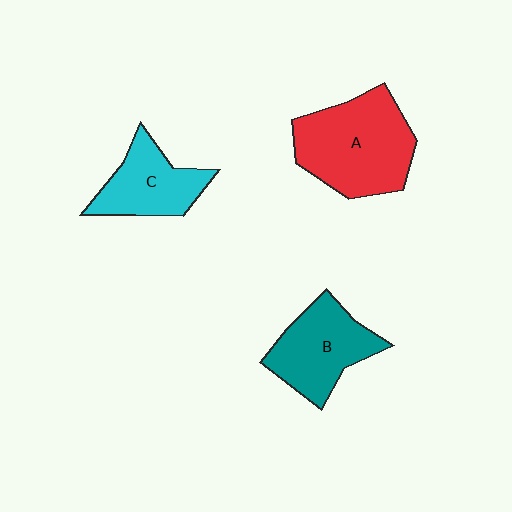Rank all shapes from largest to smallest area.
From largest to smallest: A (red), B (teal), C (cyan).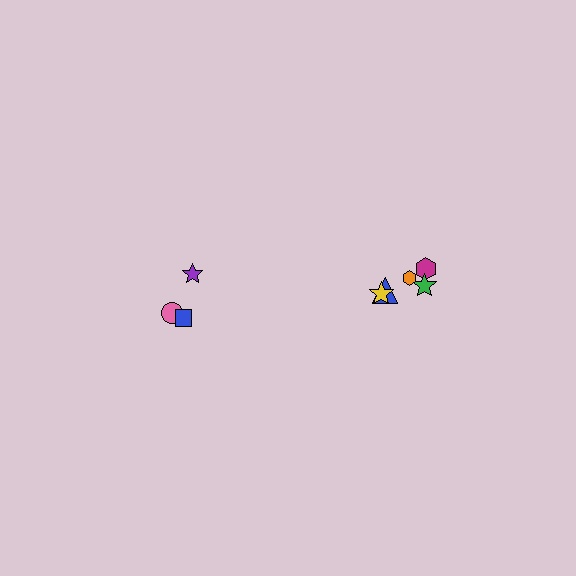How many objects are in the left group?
There are 3 objects.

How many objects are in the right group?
There are 5 objects.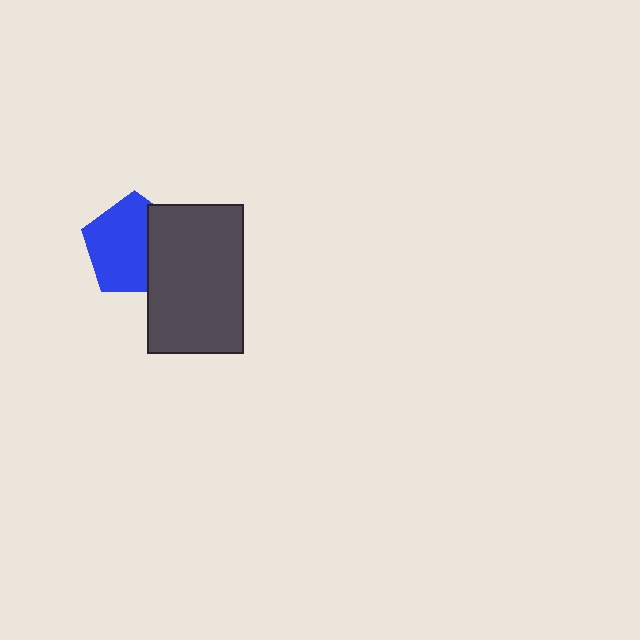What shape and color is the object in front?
The object in front is a dark gray rectangle.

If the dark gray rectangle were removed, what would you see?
You would see the complete blue pentagon.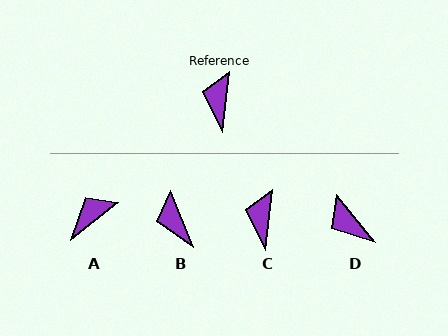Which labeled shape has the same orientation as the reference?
C.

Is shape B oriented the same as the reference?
No, it is off by about 29 degrees.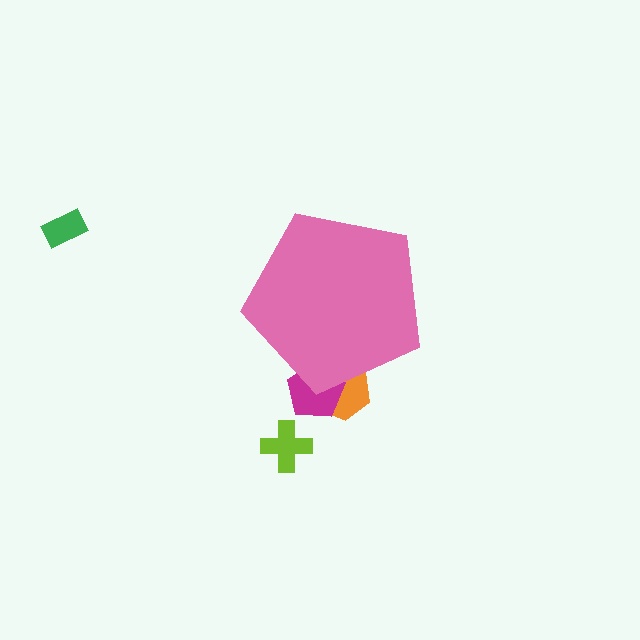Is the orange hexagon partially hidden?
Yes, the orange hexagon is partially hidden behind the pink pentagon.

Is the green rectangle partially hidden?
No, the green rectangle is fully visible.